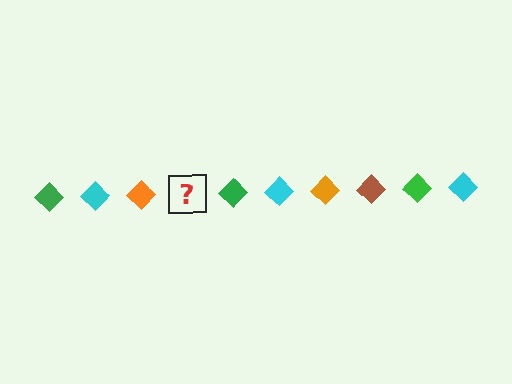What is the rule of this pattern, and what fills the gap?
The rule is that the pattern cycles through green, cyan, orange, brown diamonds. The gap should be filled with a brown diamond.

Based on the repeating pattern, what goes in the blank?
The blank should be a brown diamond.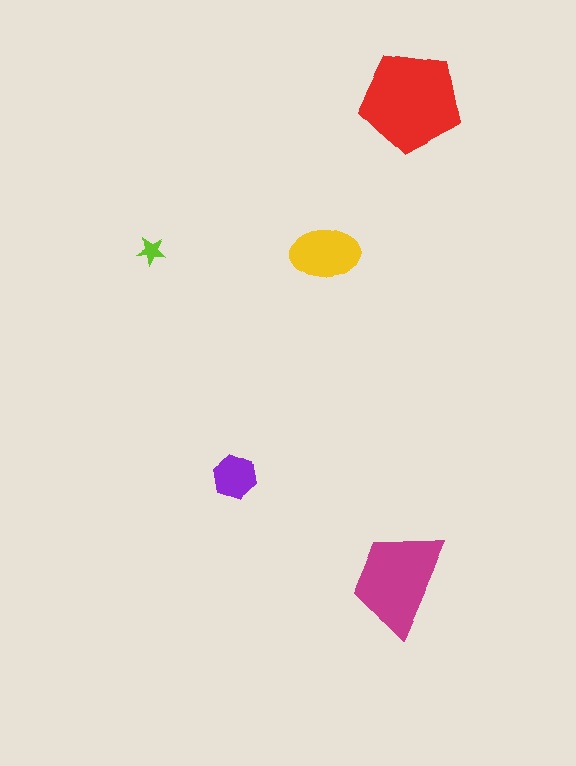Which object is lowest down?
The magenta trapezoid is bottommost.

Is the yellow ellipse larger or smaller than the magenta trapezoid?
Smaller.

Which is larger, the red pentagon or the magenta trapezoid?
The red pentagon.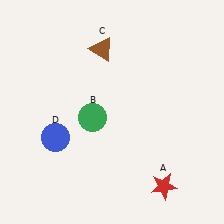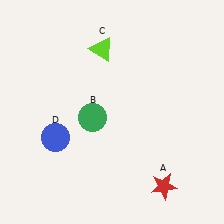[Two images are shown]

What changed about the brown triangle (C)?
In Image 1, C is brown. In Image 2, it changed to lime.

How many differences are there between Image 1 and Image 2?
There is 1 difference between the two images.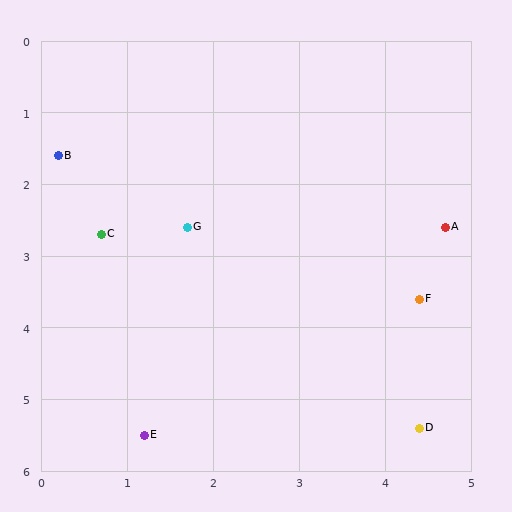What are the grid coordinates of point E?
Point E is at approximately (1.2, 5.5).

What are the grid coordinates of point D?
Point D is at approximately (4.4, 5.4).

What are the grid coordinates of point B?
Point B is at approximately (0.2, 1.6).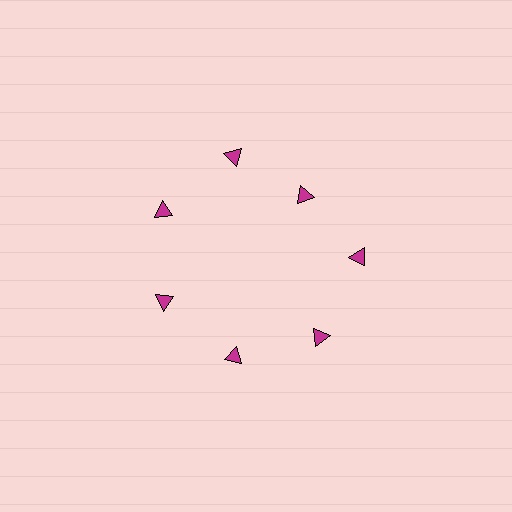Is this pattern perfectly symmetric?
No. The 7 magenta triangles are arranged in a ring, but one element near the 1 o'clock position is pulled inward toward the center, breaking the 7-fold rotational symmetry.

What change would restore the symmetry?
The symmetry would be restored by moving it outward, back onto the ring so that all 7 triangles sit at equal angles and equal distance from the center.